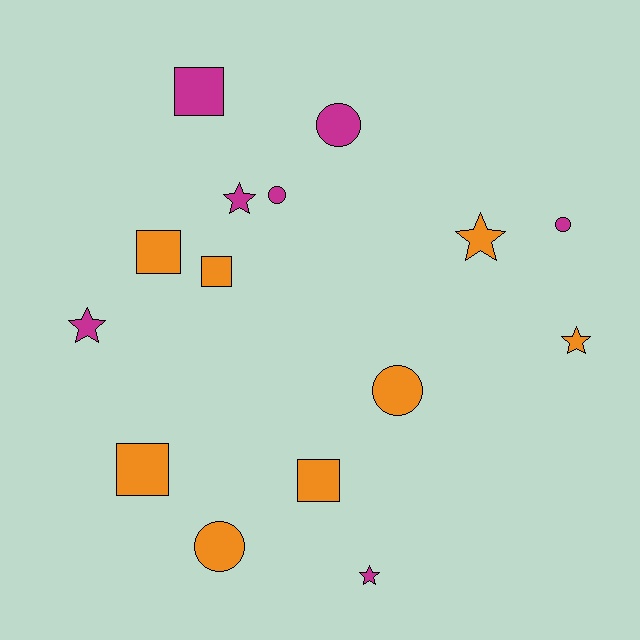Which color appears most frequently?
Orange, with 8 objects.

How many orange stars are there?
There are 2 orange stars.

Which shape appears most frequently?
Square, with 5 objects.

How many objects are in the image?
There are 15 objects.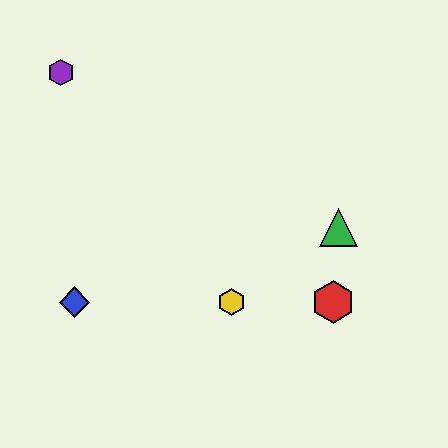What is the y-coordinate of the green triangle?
The green triangle is at y≈227.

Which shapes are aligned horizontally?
The red hexagon, the blue diamond, the yellow hexagon are aligned horizontally.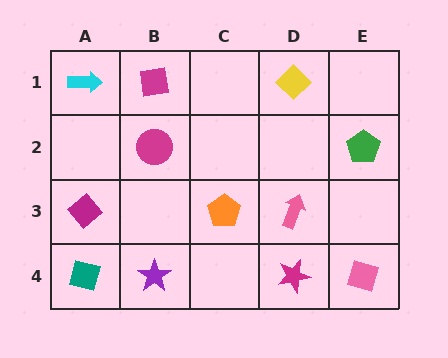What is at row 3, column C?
An orange pentagon.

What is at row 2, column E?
A green pentagon.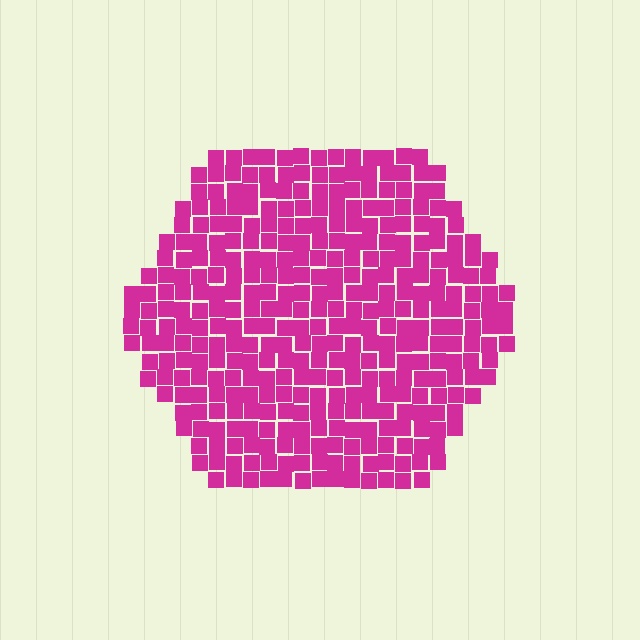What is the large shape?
The large shape is a hexagon.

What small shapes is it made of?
It is made of small squares.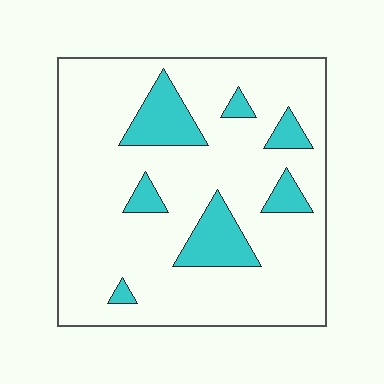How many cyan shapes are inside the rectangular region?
7.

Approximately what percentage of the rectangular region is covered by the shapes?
Approximately 15%.